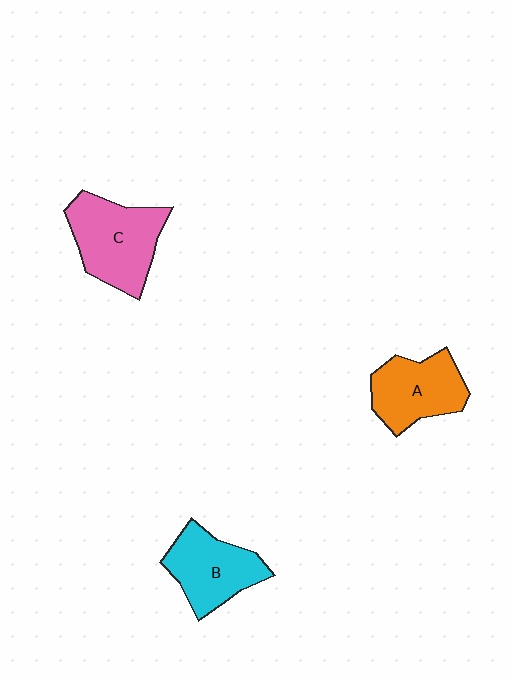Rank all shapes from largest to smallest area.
From largest to smallest: C (pink), B (cyan), A (orange).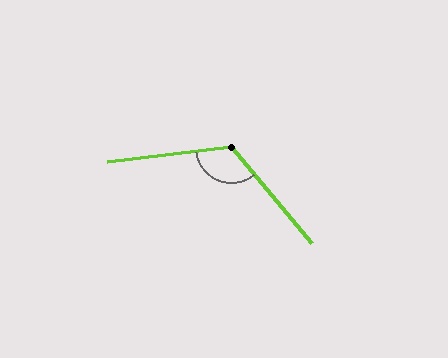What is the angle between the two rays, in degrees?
Approximately 122 degrees.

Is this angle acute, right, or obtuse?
It is obtuse.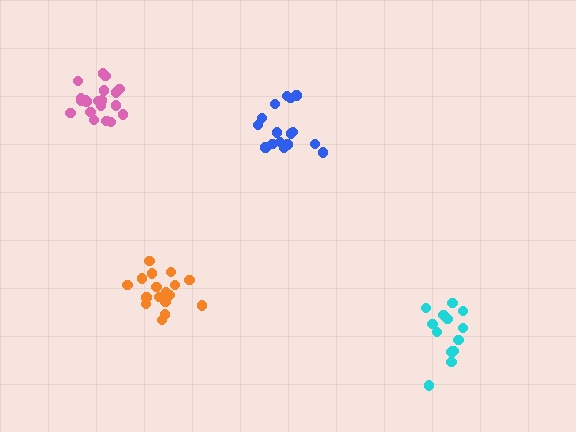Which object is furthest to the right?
The cyan cluster is rightmost.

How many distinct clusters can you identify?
There are 4 distinct clusters.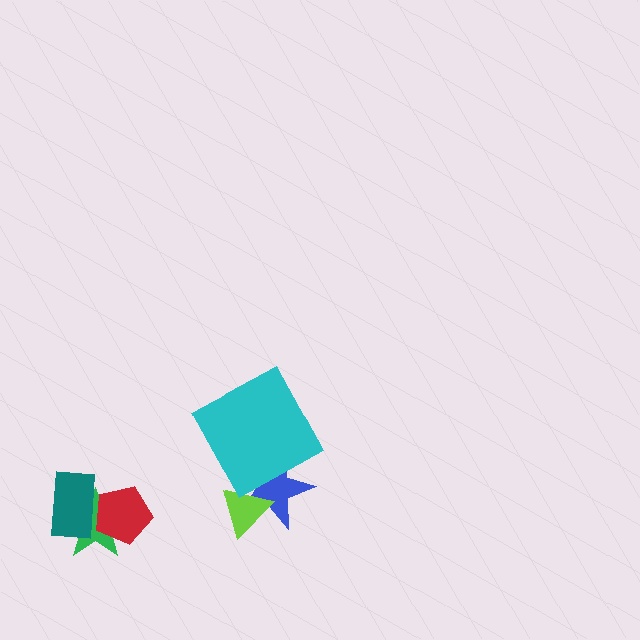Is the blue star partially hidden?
Yes, it is partially covered by another shape.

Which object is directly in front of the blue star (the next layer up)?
The lime triangle is directly in front of the blue star.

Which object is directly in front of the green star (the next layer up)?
The teal rectangle is directly in front of the green star.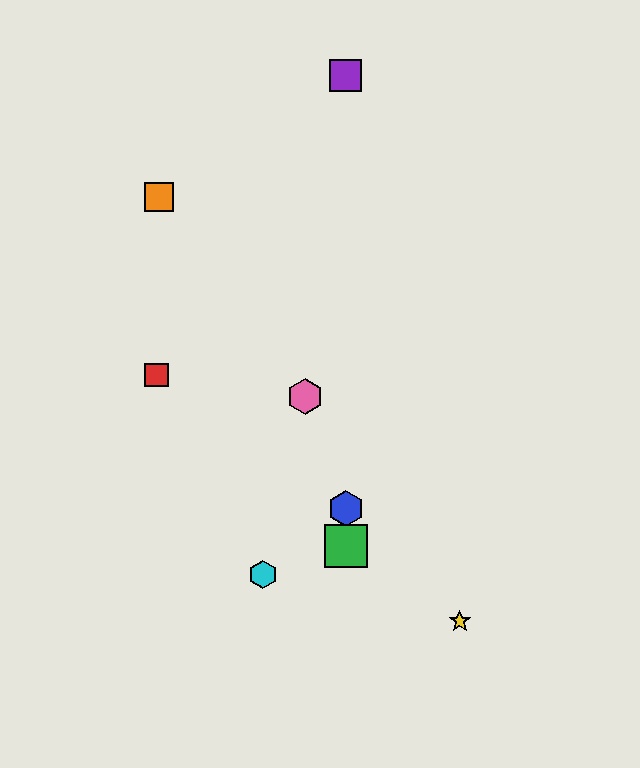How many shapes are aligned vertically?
3 shapes (the blue hexagon, the green square, the purple square) are aligned vertically.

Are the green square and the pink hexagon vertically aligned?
No, the green square is at x≈346 and the pink hexagon is at x≈305.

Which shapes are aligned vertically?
The blue hexagon, the green square, the purple square are aligned vertically.